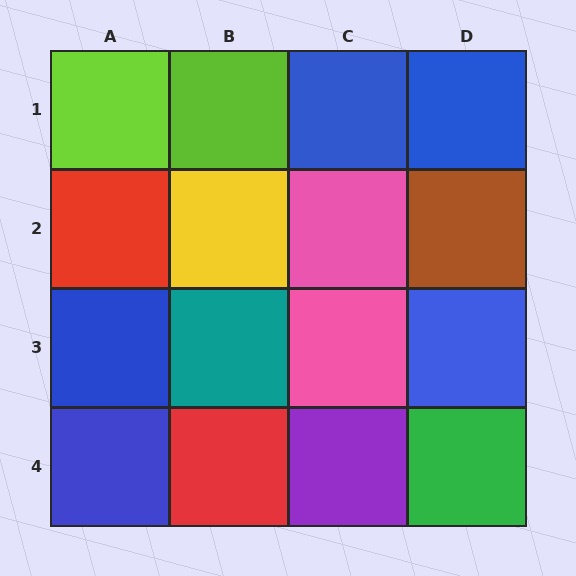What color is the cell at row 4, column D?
Green.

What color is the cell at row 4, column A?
Blue.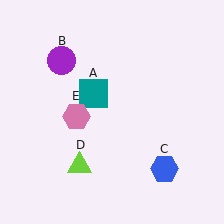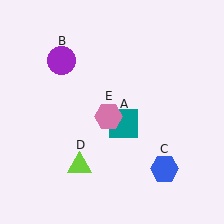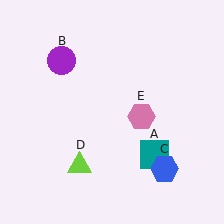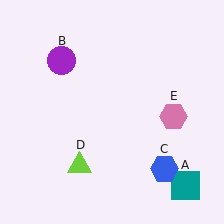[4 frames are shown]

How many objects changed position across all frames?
2 objects changed position: teal square (object A), pink hexagon (object E).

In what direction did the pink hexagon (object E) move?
The pink hexagon (object E) moved right.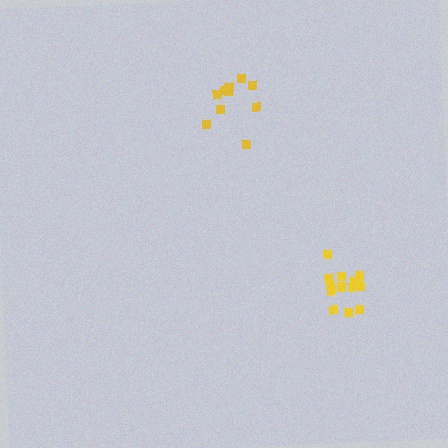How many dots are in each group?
Group 1: 14 dots, Group 2: 10 dots (24 total).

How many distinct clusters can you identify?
There are 2 distinct clusters.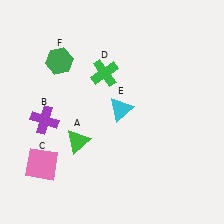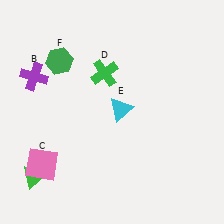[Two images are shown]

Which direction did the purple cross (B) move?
The purple cross (B) moved up.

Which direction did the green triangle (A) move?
The green triangle (A) moved left.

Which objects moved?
The objects that moved are: the green triangle (A), the purple cross (B).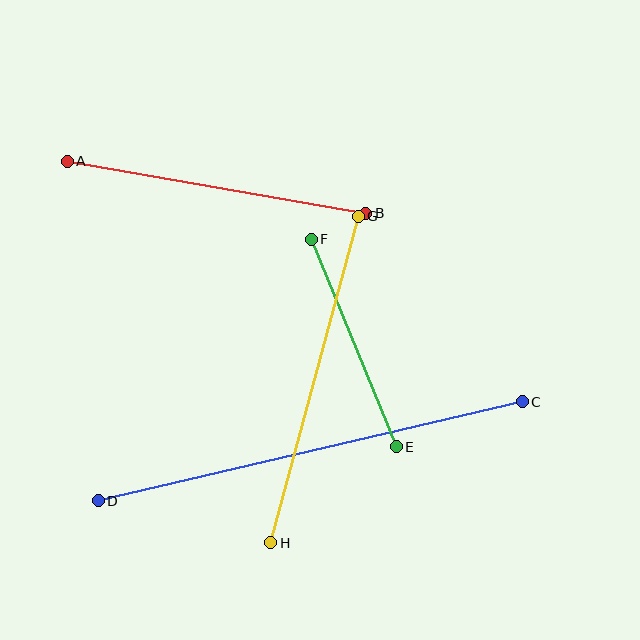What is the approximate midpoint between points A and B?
The midpoint is at approximately (217, 187) pixels.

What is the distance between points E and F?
The distance is approximately 225 pixels.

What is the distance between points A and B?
The distance is approximately 303 pixels.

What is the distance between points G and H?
The distance is approximately 338 pixels.